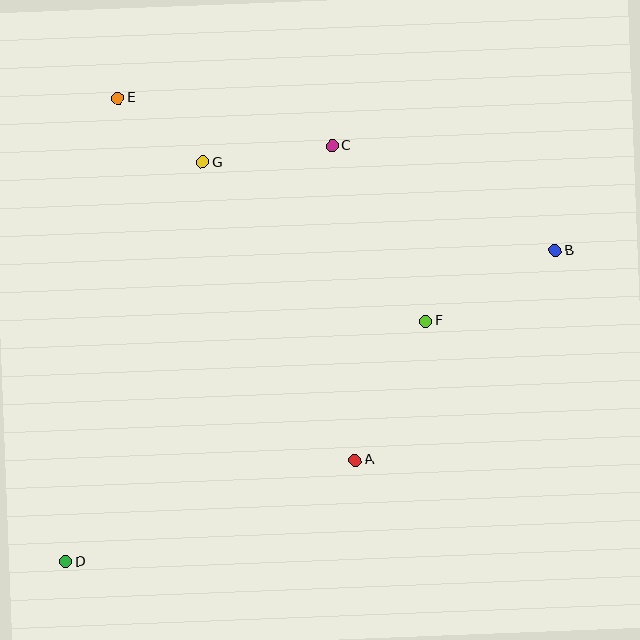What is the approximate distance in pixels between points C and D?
The distance between C and D is approximately 494 pixels.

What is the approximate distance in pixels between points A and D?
The distance between A and D is approximately 307 pixels.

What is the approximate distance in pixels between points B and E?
The distance between B and E is approximately 463 pixels.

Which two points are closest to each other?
Points E and G are closest to each other.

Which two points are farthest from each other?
Points B and D are farthest from each other.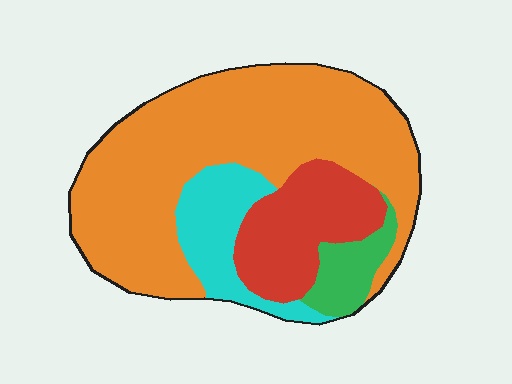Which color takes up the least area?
Green, at roughly 5%.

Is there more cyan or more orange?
Orange.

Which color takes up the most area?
Orange, at roughly 60%.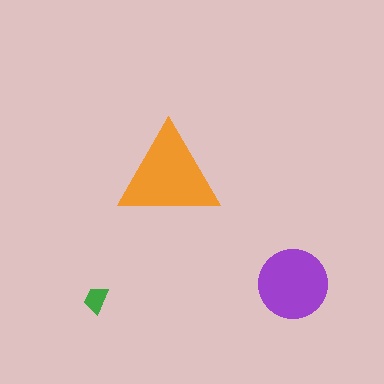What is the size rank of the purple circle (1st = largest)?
2nd.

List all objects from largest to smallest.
The orange triangle, the purple circle, the green trapezoid.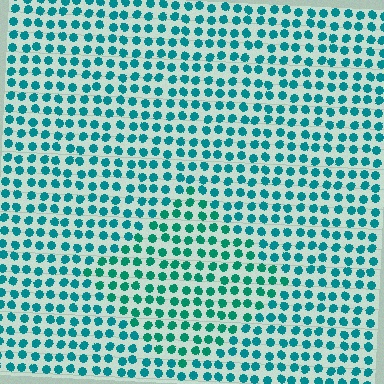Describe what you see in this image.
The image is filled with small teal elements in a uniform arrangement. A diamond-shaped region is visible where the elements are tinted to a slightly different hue, forming a subtle color boundary.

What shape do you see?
I see a diamond.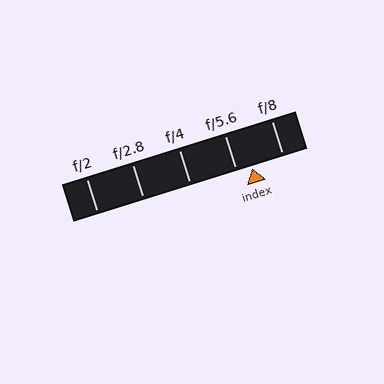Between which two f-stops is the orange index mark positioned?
The index mark is between f/5.6 and f/8.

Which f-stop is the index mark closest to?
The index mark is closest to f/5.6.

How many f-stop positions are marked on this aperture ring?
There are 5 f-stop positions marked.